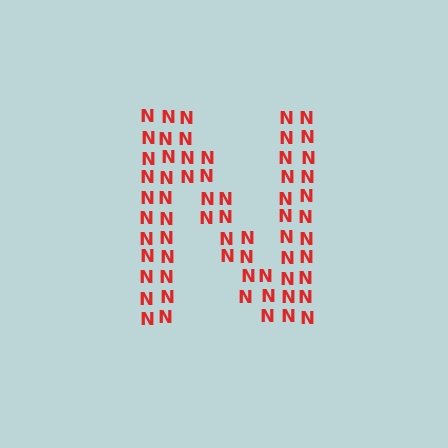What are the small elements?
The small elements are letter N's.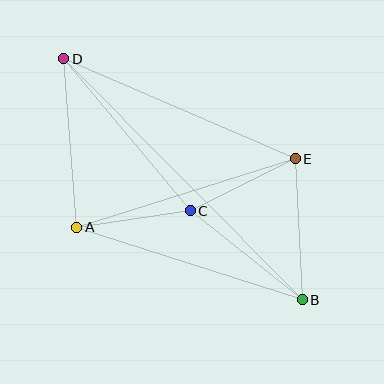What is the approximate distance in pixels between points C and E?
The distance between C and E is approximately 117 pixels.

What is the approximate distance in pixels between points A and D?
The distance between A and D is approximately 169 pixels.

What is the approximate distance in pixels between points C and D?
The distance between C and D is approximately 198 pixels.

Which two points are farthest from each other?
Points B and D are farthest from each other.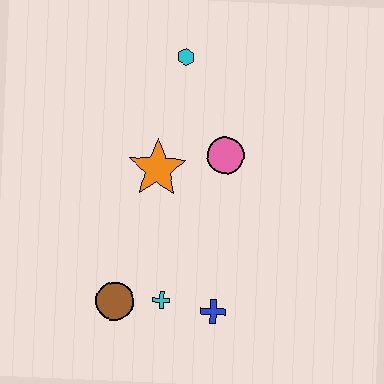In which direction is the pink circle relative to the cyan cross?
The pink circle is above the cyan cross.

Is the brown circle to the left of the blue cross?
Yes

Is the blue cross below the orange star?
Yes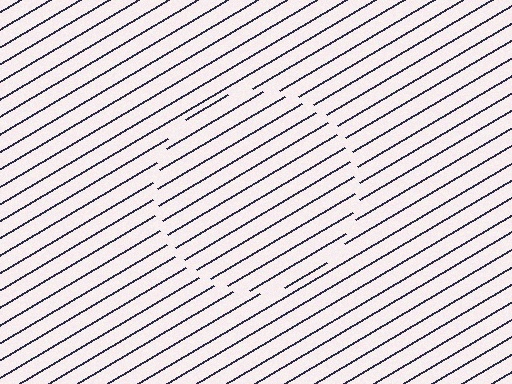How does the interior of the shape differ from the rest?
The interior of the shape contains the same grating, shifted by half a period — the contour is defined by the phase discontinuity where line-ends from the inner and outer gratings abut.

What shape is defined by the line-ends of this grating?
An illusory circle. The interior of the shape contains the same grating, shifted by half a period — the contour is defined by the phase discontinuity where line-ends from the inner and outer gratings abut.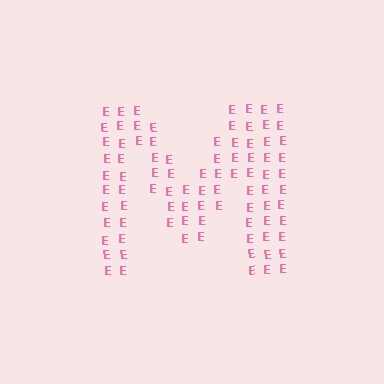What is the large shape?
The large shape is the letter M.